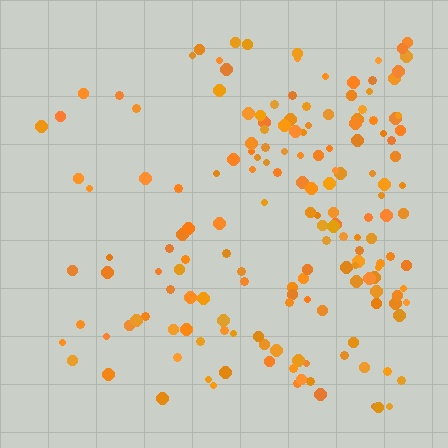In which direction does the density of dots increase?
From left to right, with the right side densest.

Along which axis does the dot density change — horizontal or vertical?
Horizontal.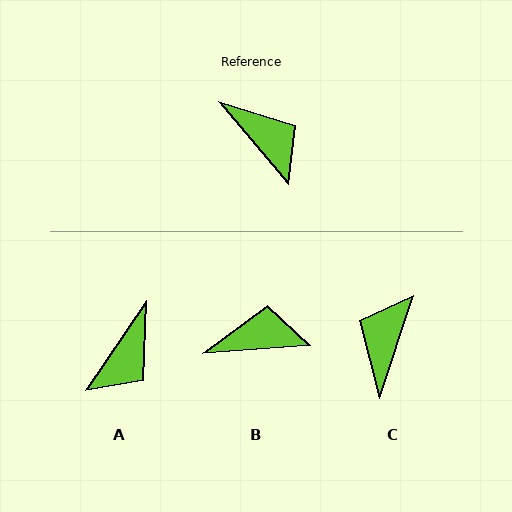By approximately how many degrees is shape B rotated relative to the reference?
Approximately 54 degrees counter-clockwise.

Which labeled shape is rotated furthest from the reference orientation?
C, about 122 degrees away.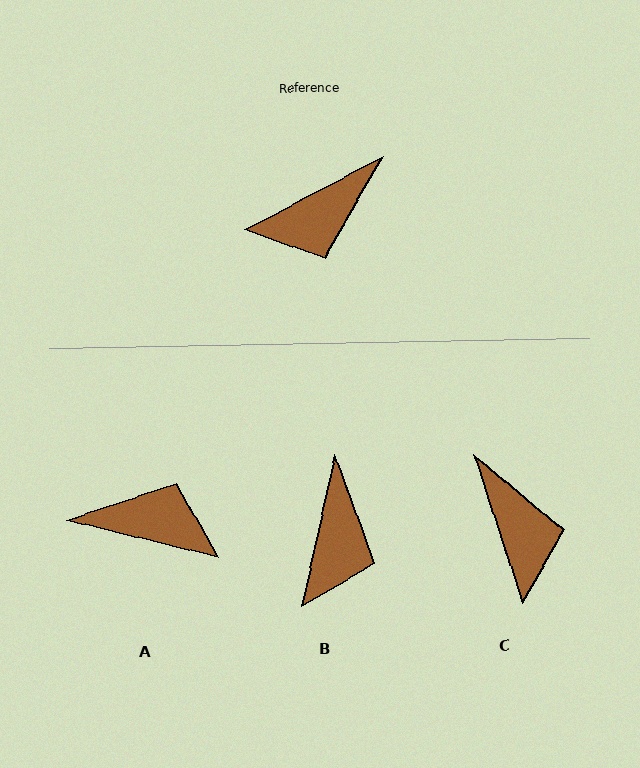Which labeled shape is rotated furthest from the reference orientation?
A, about 139 degrees away.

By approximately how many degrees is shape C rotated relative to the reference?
Approximately 80 degrees counter-clockwise.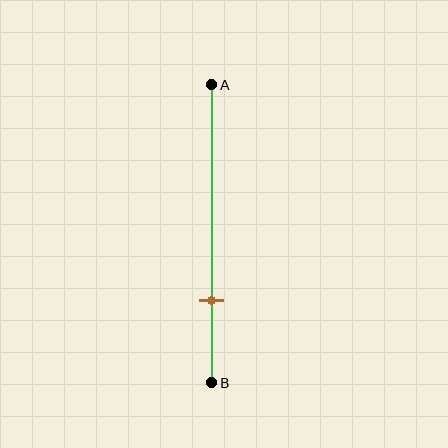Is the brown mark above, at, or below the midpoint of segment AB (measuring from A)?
The brown mark is below the midpoint of segment AB.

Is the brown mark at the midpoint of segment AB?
No, the mark is at about 70% from A, not at the 50% midpoint.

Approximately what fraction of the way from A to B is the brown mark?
The brown mark is approximately 70% of the way from A to B.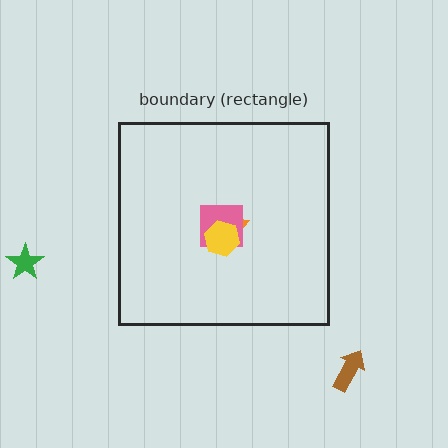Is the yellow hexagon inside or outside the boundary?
Inside.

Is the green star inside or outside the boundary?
Outside.